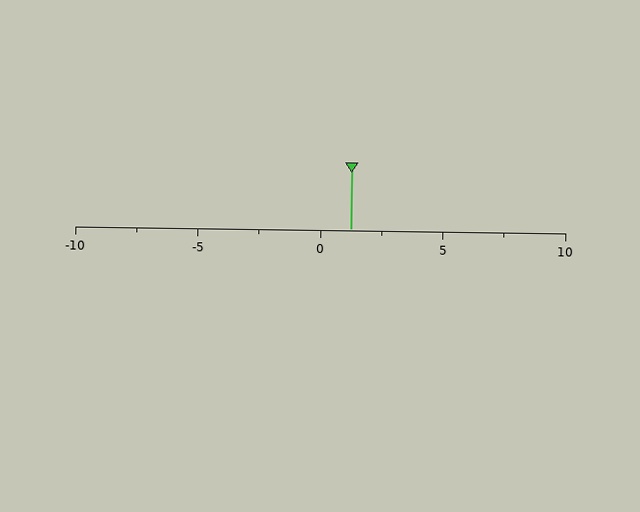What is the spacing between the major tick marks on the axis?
The major ticks are spaced 5 apart.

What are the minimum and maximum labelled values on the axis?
The axis runs from -10 to 10.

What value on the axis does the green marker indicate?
The marker indicates approximately 1.2.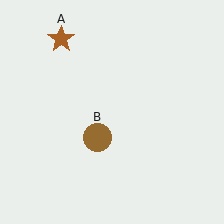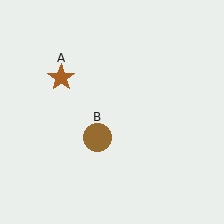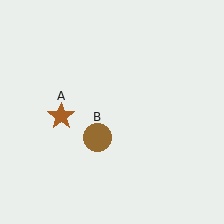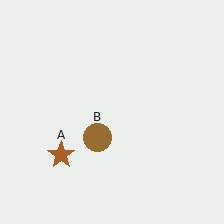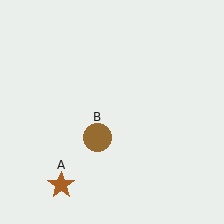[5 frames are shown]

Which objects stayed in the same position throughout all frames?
Brown circle (object B) remained stationary.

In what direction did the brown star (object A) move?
The brown star (object A) moved down.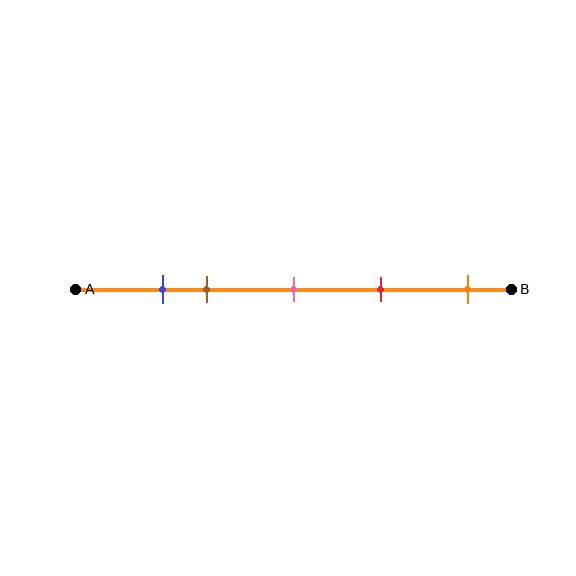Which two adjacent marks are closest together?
The blue and brown marks are the closest adjacent pair.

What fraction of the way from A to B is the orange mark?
The orange mark is approximately 90% (0.9) of the way from A to B.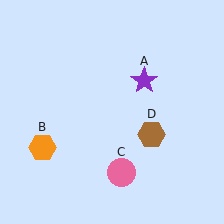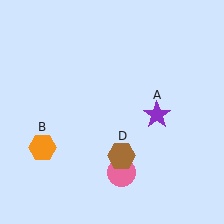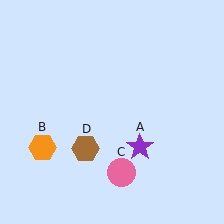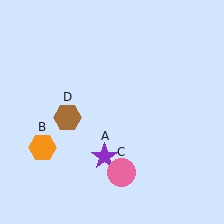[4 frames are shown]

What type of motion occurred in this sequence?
The purple star (object A), brown hexagon (object D) rotated clockwise around the center of the scene.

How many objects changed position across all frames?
2 objects changed position: purple star (object A), brown hexagon (object D).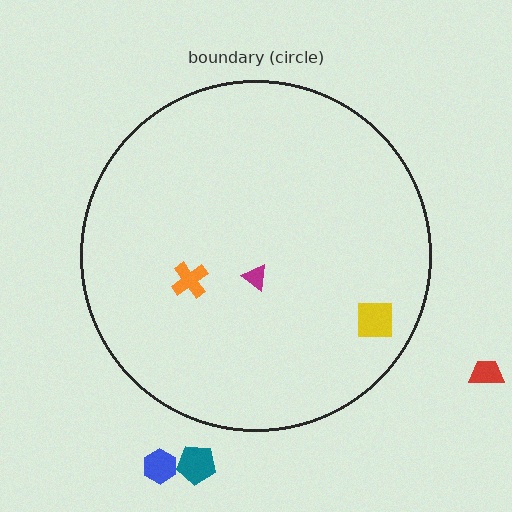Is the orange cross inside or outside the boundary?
Inside.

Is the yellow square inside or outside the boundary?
Inside.